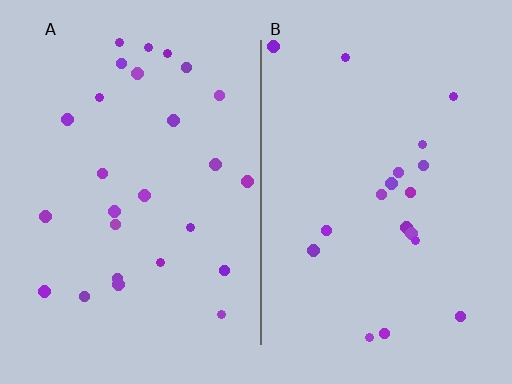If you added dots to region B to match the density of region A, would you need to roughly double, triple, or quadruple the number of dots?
Approximately double.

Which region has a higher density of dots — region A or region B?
A (the left).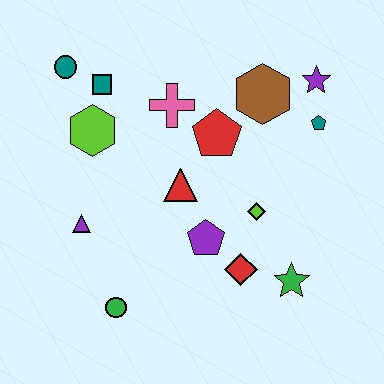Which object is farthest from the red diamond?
The teal circle is farthest from the red diamond.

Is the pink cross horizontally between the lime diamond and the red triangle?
No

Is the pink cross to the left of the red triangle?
Yes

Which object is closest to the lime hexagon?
The teal square is closest to the lime hexagon.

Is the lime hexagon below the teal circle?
Yes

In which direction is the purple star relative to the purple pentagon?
The purple star is above the purple pentagon.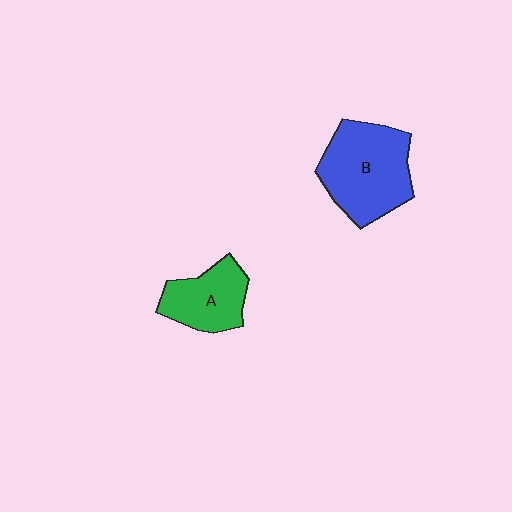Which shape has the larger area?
Shape B (blue).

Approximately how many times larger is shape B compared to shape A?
Approximately 1.6 times.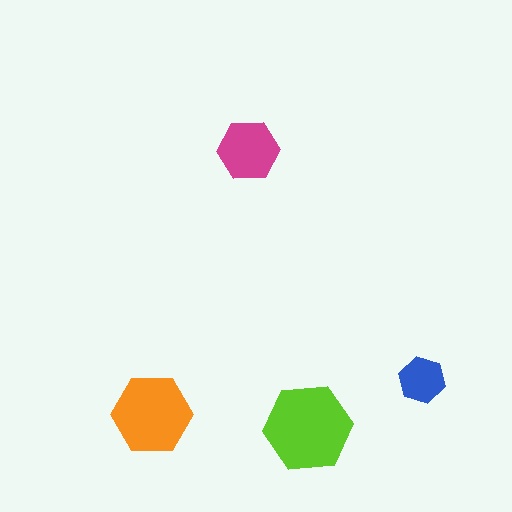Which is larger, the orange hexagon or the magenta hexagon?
The orange one.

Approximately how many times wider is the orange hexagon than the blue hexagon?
About 1.5 times wider.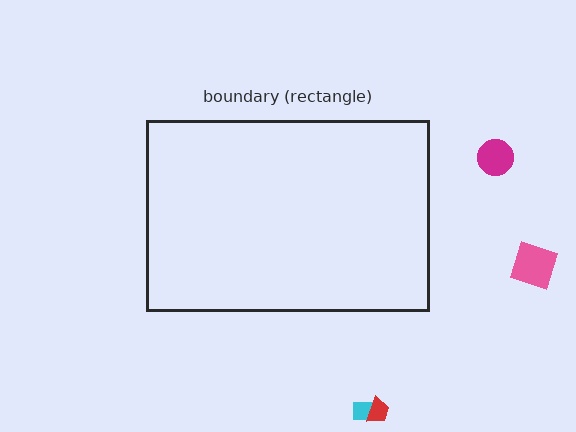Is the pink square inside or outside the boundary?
Outside.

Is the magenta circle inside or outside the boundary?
Outside.